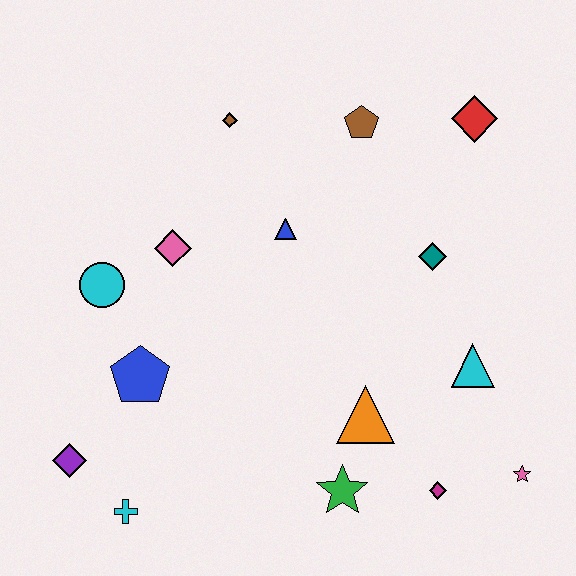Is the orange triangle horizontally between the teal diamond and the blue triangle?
Yes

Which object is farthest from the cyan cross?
The red diamond is farthest from the cyan cross.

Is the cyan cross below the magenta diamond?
Yes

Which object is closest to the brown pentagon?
The red diamond is closest to the brown pentagon.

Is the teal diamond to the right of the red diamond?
No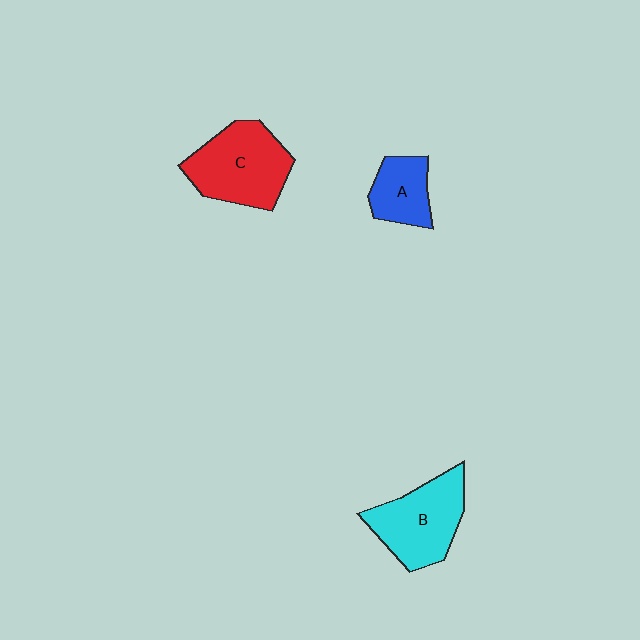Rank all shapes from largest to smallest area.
From largest to smallest: C (red), B (cyan), A (blue).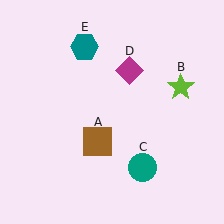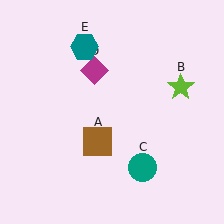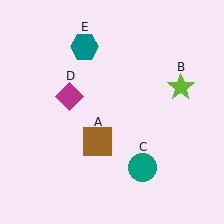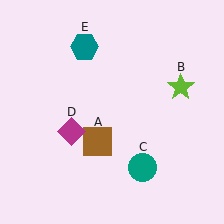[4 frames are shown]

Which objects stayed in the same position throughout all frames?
Brown square (object A) and lime star (object B) and teal circle (object C) and teal hexagon (object E) remained stationary.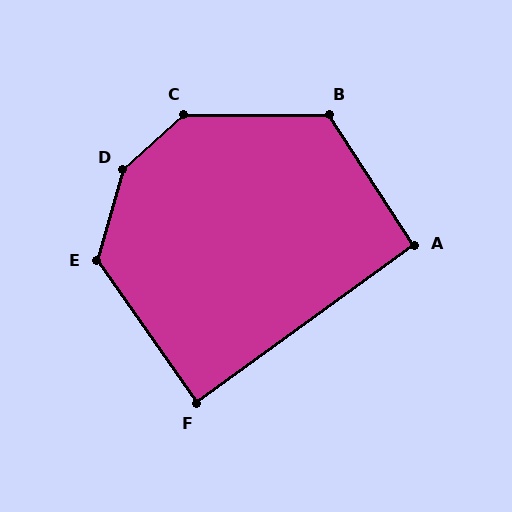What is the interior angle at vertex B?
Approximately 123 degrees (obtuse).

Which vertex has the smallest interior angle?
F, at approximately 89 degrees.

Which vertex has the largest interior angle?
D, at approximately 148 degrees.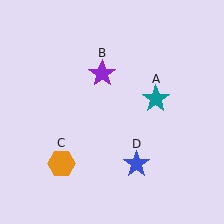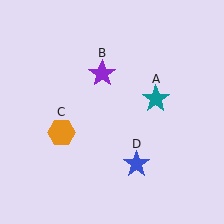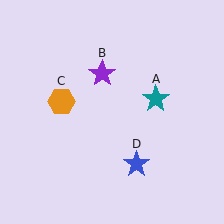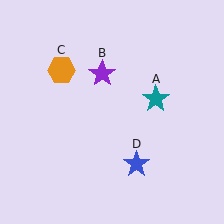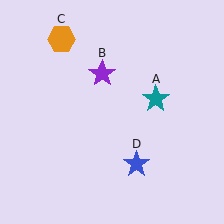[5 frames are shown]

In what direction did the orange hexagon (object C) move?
The orange hexagon (object C) moved up.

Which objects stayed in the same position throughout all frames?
Teal star (object A) and purple star (object B) and blue star (object D) remained stationary.